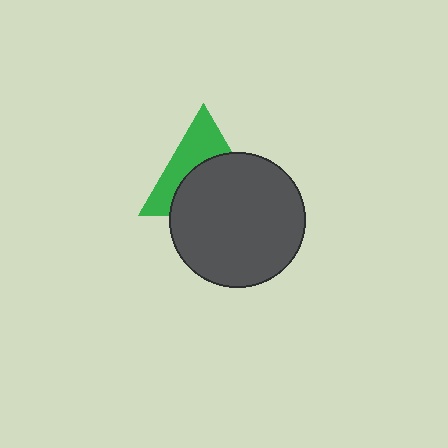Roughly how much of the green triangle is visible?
A small part of it is visible (roughly 44%).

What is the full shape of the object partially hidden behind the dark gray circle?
The partially hidden object is a green triangle.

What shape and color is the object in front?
The object in front is a dark gray circle.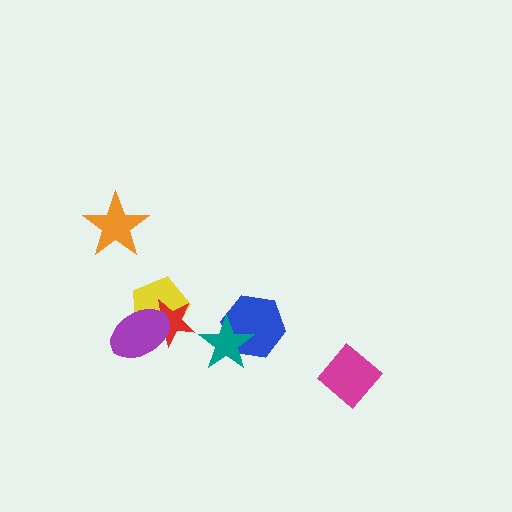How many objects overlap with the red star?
2 objects overlap with the red star.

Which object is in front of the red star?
The purple ellipse is in front of the red star.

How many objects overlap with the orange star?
0 objects overlap with the orange star.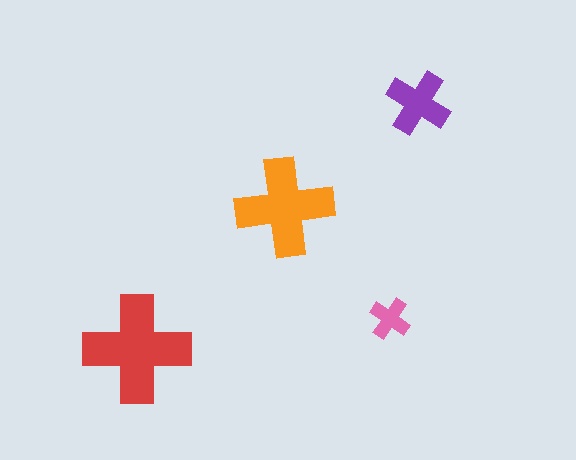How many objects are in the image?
There are 4 objects in the image.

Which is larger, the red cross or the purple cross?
The red one.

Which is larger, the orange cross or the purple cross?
The orange one.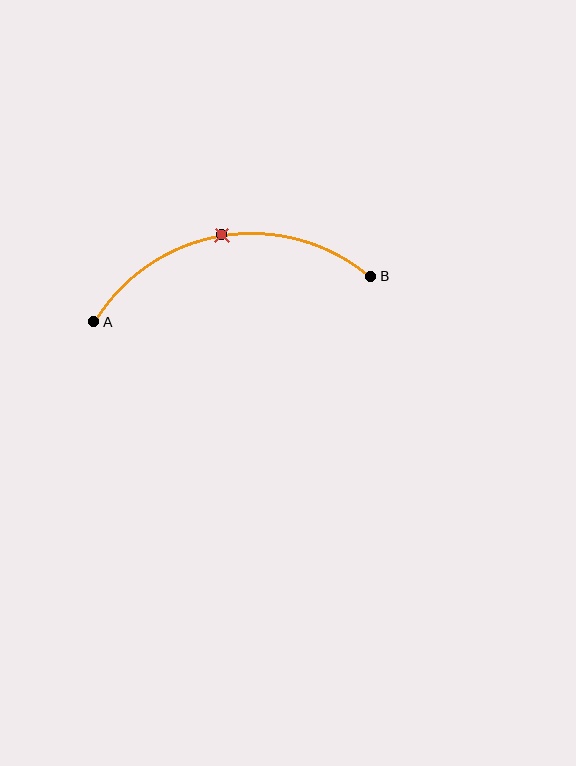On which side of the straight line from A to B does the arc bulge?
The arc bulges above the straight line connecting A and B.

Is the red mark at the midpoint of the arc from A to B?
Yes. The red mark lies on the arc at equal arc-length from both A and B — it is the arc midpoint.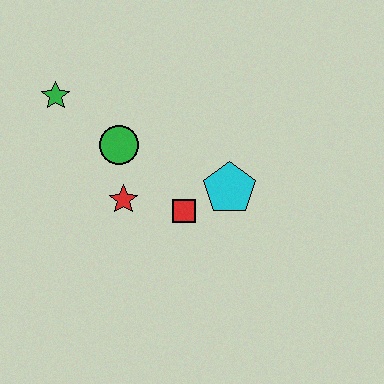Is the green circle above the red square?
Yes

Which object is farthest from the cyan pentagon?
The green star is farthest from the cyan pentagon.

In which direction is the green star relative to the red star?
The green star is above the red star.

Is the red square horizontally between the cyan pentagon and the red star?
Yes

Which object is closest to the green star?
The green circle is closest to the green star.